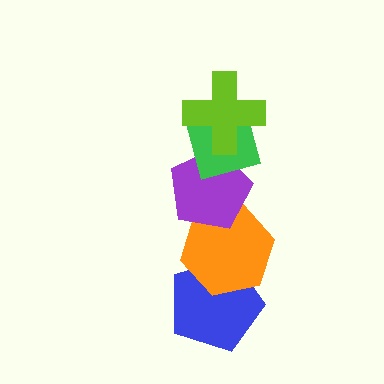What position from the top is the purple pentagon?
The purple pentagon is 3rd from the top.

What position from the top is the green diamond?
The green diamond is 2nd from the top.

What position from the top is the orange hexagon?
The orange hexagon is 4th from the top.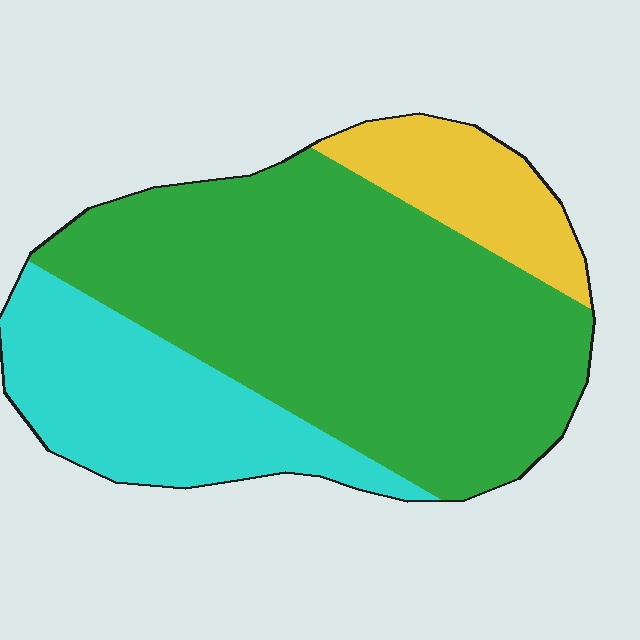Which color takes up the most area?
Green, at roughly 60%.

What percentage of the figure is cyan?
Cyan covers roughly 25% of the figure.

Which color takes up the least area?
Yellow, at roughly 15%.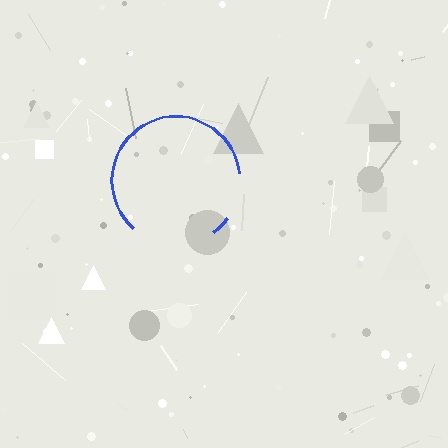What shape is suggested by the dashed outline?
The dashed outline suggests a circle.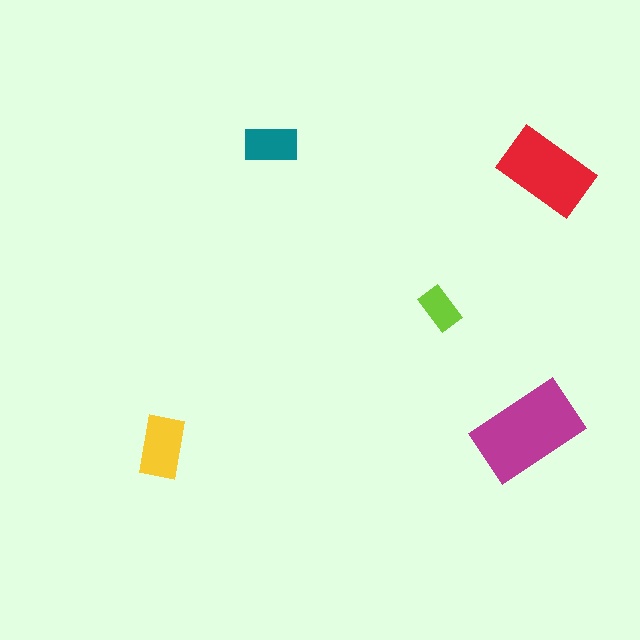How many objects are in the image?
There are 5 objects in the image.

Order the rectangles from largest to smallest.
the magenta one, the red one, the yellow one, the teal one, the lime one.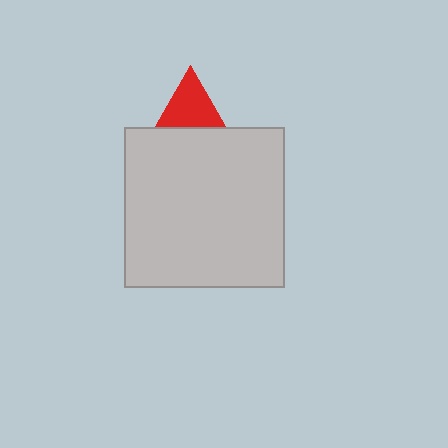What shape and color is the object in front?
The object in front is a light gray square.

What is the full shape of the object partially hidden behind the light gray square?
The partially hidden object is a red triangle.